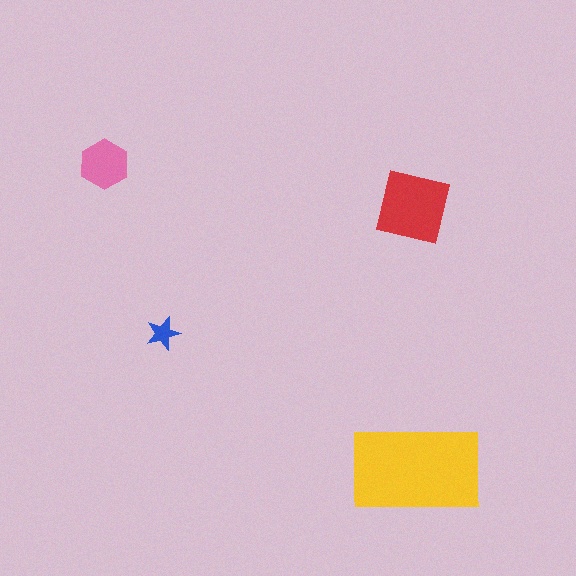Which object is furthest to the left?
The pink hexagon is leftmost.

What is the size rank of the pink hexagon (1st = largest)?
3rd.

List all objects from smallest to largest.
The blue star, the pink hexagon, the red square, the yellow rectangle.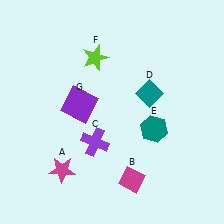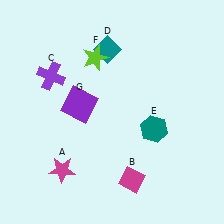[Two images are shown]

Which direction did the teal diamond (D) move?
The teal diamond (D) moved up.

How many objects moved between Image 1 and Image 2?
2 objects moved between the two images.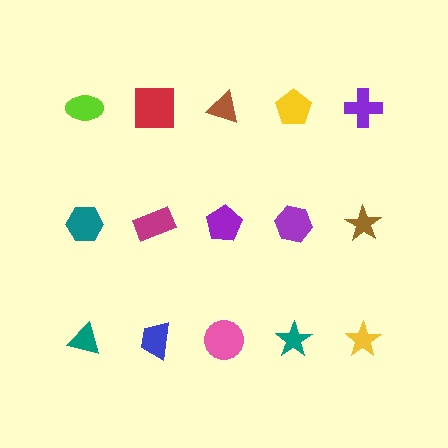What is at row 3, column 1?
A teal triangle.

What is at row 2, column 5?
A brown star.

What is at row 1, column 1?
A lime ellipse.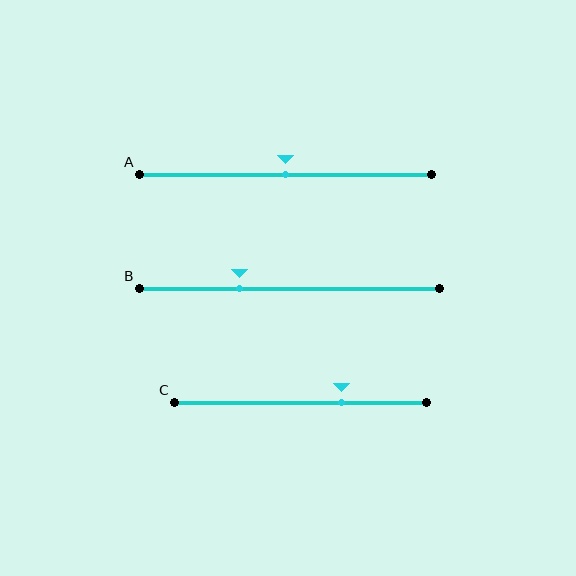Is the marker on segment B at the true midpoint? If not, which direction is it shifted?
No, the marker on segment B is shifted to the left by about 17% of the segment length.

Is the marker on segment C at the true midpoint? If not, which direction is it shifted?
No, the marker on segment C is shifted to the right by about 16% of the segment length.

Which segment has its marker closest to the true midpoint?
Segment A has its marker closest to the true midpoint.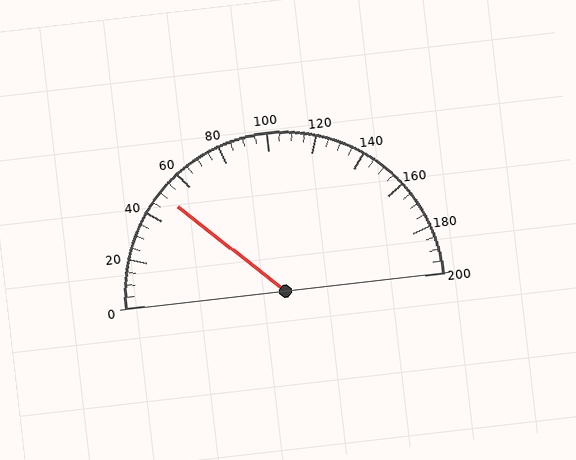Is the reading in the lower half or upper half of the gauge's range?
The reading is in the lower half of the range (0 to 200).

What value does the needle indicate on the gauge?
The needle indicates approximately 50.